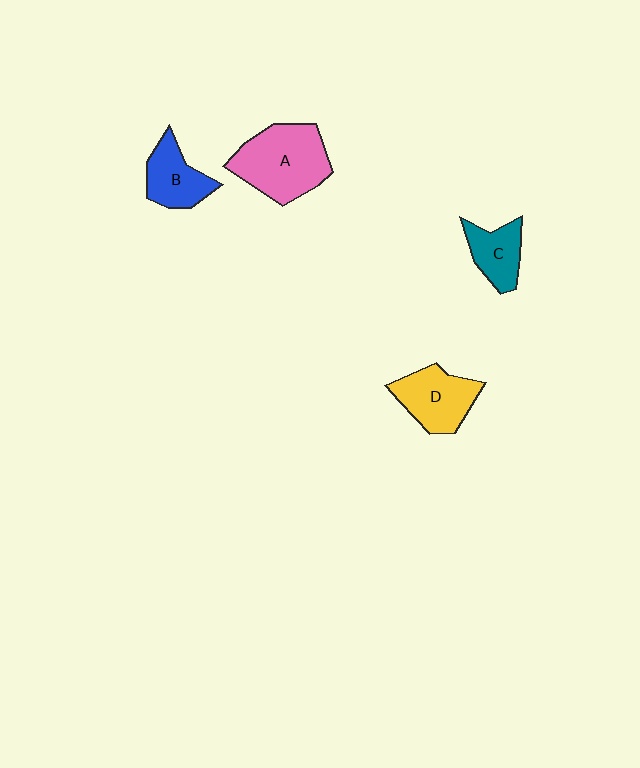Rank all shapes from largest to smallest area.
From largest to smallest: A (pink), D (yellow), B (blue), C (teal).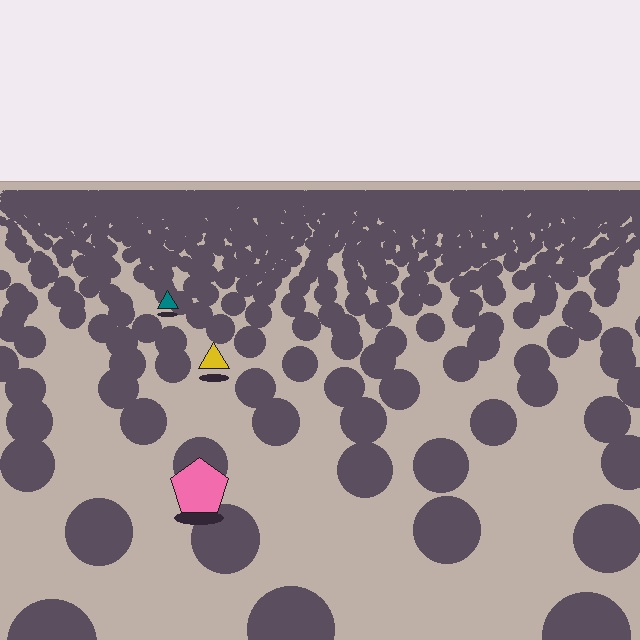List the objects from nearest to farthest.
From nearest to farthest: the pink pentagon, the yellow triangle, the teal triangle.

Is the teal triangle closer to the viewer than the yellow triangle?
No. The yellow triangle is closer — you can tell from the texture gradient: the ground texture is coarser near it.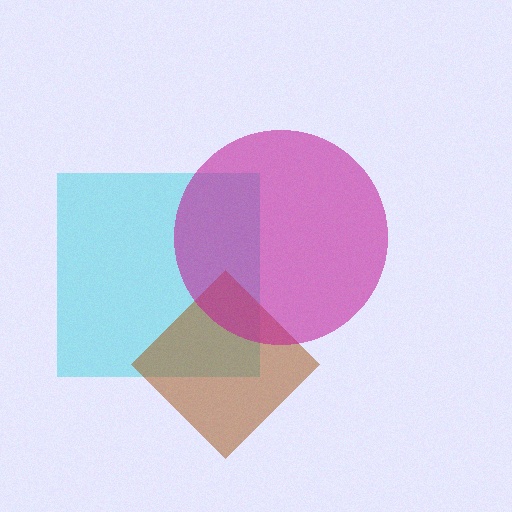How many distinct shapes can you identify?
There are 3 distinct shapes: a cyan square, a brown diamond, a magenta circle.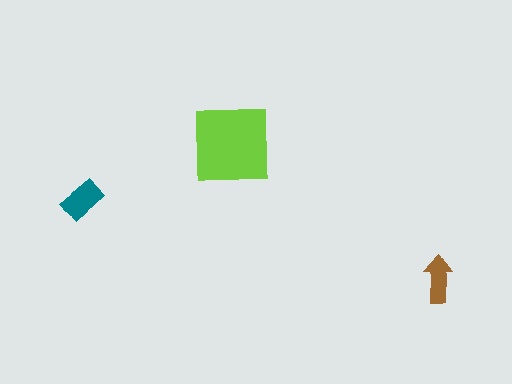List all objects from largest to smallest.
The lime square, the teal rectangle, the brown arrow.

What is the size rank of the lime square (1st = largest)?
1st.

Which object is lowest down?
The brown arrow is bottommost.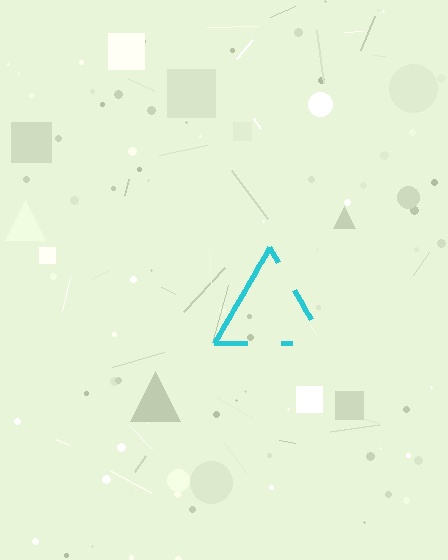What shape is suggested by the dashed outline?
The dashed outline suggests a triangle.